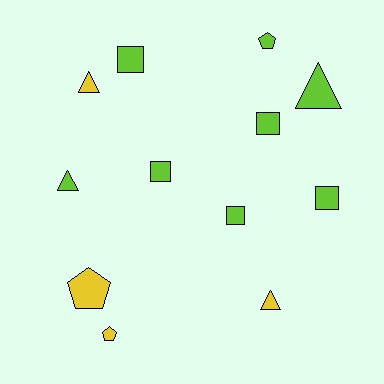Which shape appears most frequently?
Square, with 5 objects.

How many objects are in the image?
There are 12 objects.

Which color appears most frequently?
Lime, with 8 objects.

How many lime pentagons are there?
There is 1 lime pentagon.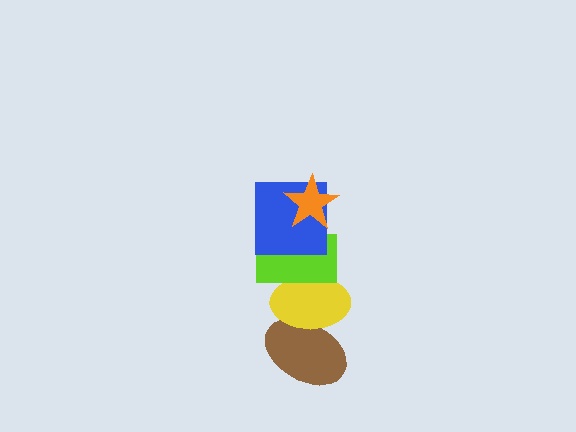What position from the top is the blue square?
The blue square is 2nd from the top.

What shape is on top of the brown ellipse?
The yellow ellipse is on top of the brown ellipse.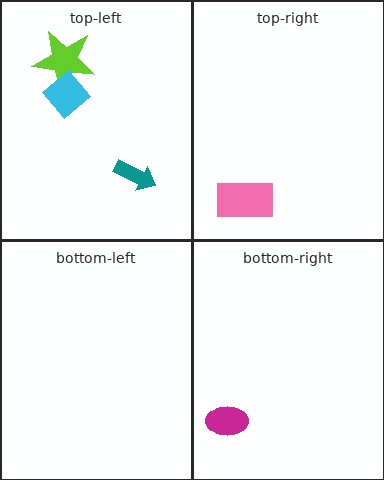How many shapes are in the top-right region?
1.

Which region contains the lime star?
The top-left region.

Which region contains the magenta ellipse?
The bottom-right region.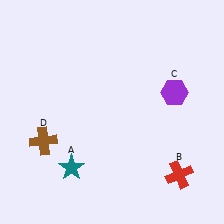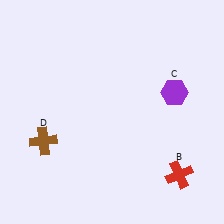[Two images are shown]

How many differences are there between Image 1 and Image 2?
There is 1 difference between the two images.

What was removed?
The teal star (A) was removed in Image 2.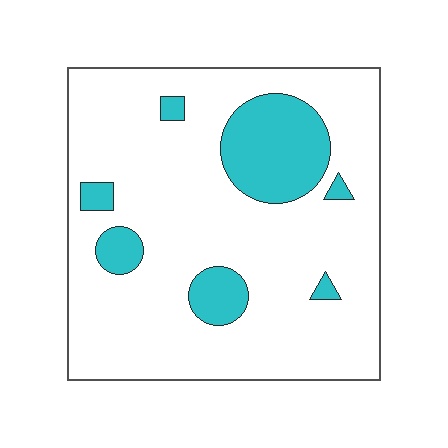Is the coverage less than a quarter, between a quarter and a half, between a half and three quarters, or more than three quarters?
Less than a quarter.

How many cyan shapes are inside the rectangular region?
7.